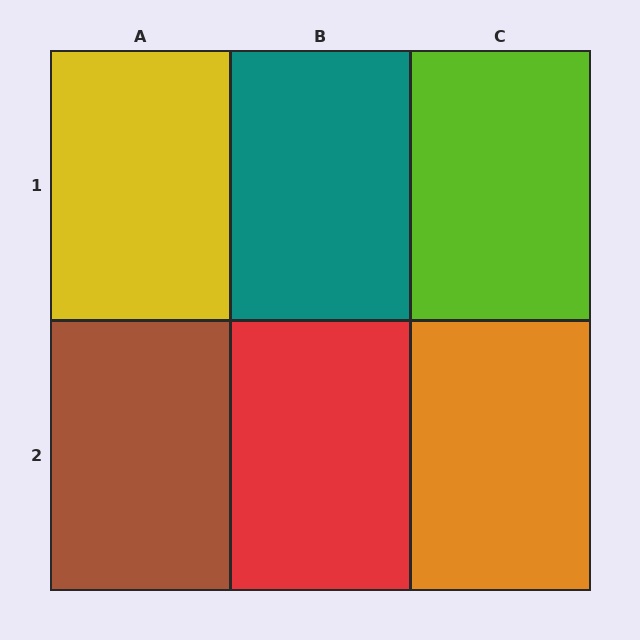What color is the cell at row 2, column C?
Orange.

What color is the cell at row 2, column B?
Red.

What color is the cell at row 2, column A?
Brown.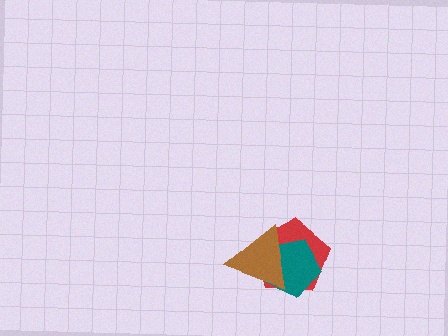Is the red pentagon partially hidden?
Yes, it is partially covered by another shape.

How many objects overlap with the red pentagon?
2 objects overlap with the red pentagon.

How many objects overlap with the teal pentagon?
2 objects overlap with the teal pentagon.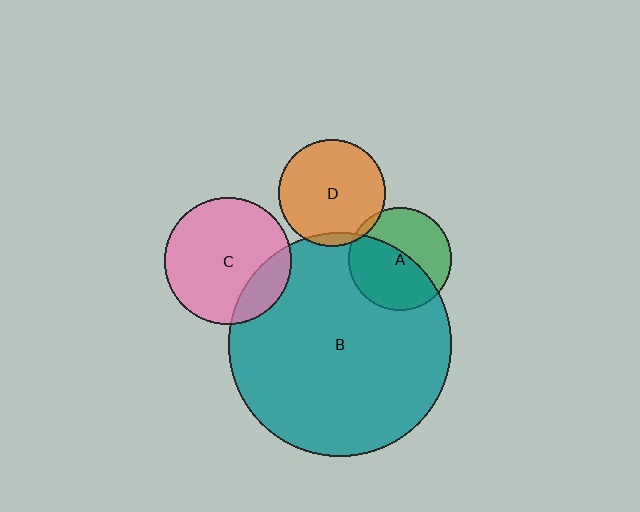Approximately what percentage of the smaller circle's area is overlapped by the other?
Approximately 5%.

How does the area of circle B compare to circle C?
Approximately 3.1 times.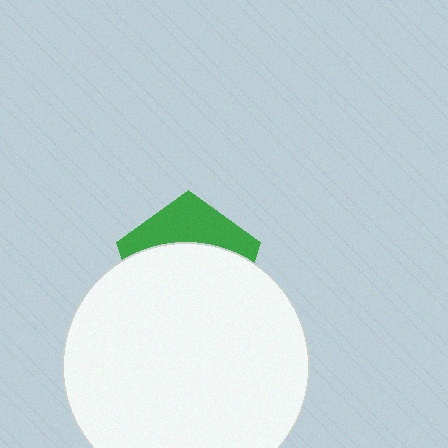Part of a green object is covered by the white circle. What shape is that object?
It is a pentagon.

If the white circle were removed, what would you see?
You would see the complete green pentagon.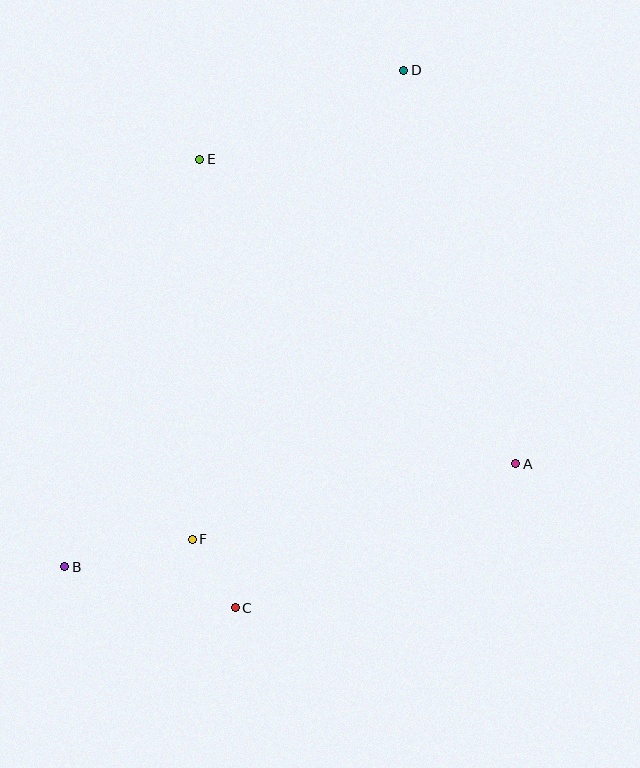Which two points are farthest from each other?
Points B and D are farthest from each other.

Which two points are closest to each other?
Points C and F are closest to each other.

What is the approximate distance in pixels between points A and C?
The distance between A and C is approximately 315 pixels.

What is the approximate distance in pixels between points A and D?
The distance between A and D is approximately 409 pixels.